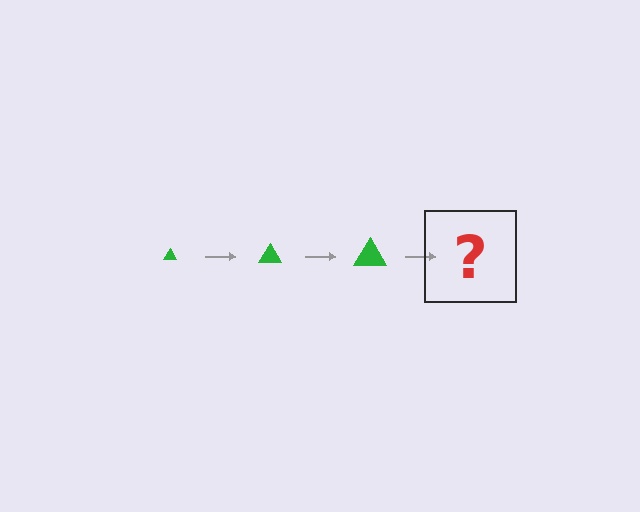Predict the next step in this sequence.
The next step is a green triangle, larger than the previous one.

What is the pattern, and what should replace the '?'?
The pattern is that the triangle gets progressively larger each step. The '?' should be a green triangle, larger than the previous one.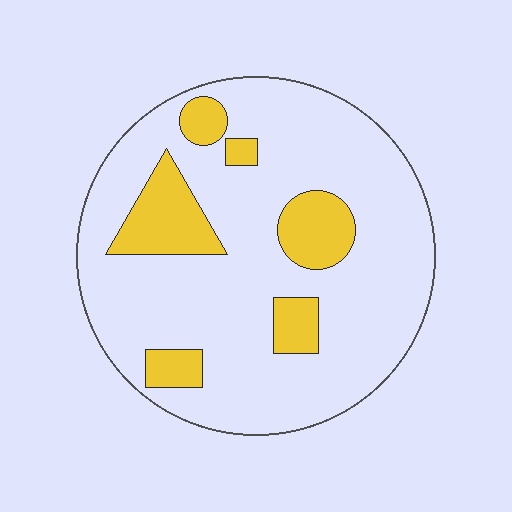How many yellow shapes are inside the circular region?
6.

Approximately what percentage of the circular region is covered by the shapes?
Approximately 20%.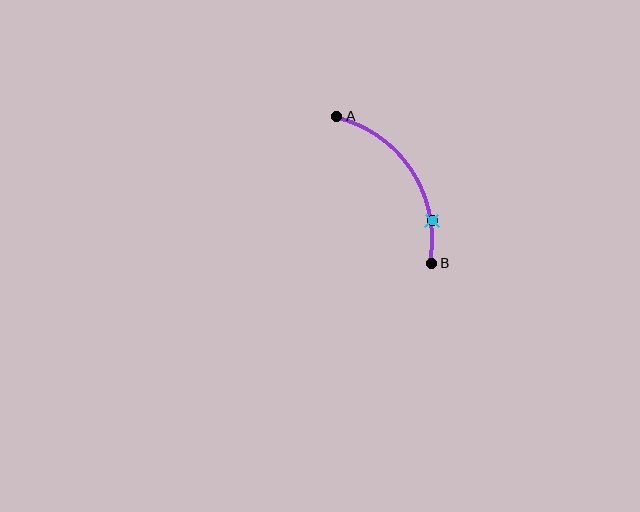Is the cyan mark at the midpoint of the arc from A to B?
No. The cyan mark lies on the arc but is closer to endpoint B. The arc midpoint would be at the point on the curve equidistant along the arc from both A and B.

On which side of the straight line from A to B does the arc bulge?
The arc bulges to the right of the straight line connecting A and B.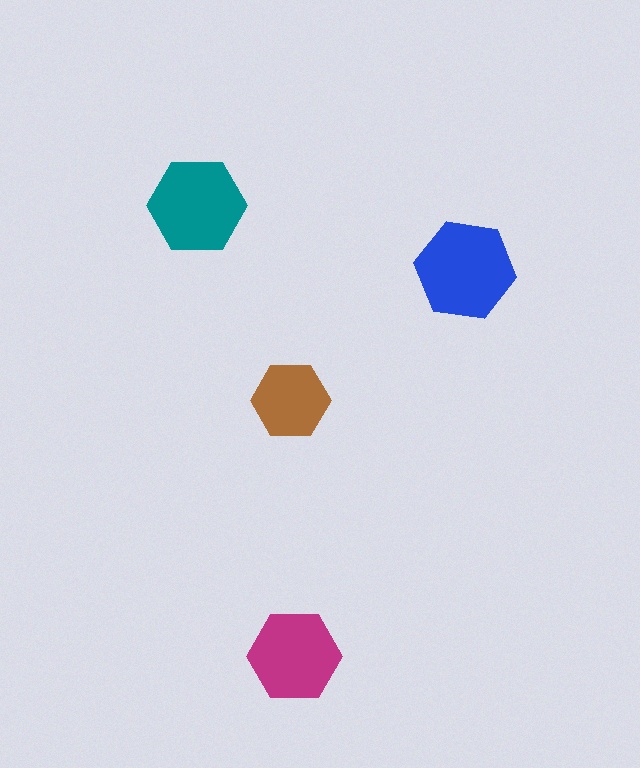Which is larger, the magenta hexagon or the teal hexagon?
The teal one.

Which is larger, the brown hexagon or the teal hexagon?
The teal one.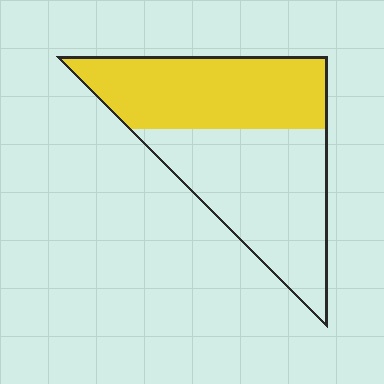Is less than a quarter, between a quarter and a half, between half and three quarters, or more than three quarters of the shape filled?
Between a quarter and a half.